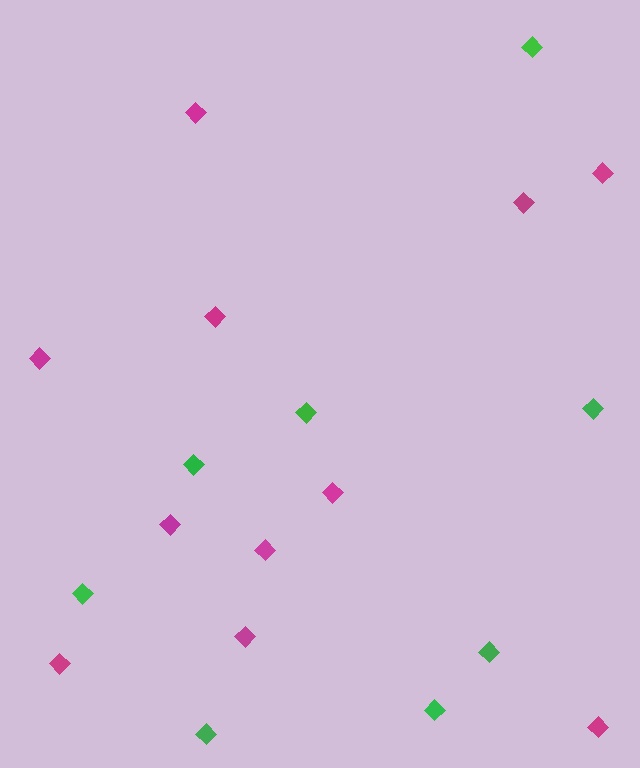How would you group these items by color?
There are 2 groups: one group of magenta diamonds (11) and one group of green diamonds (8).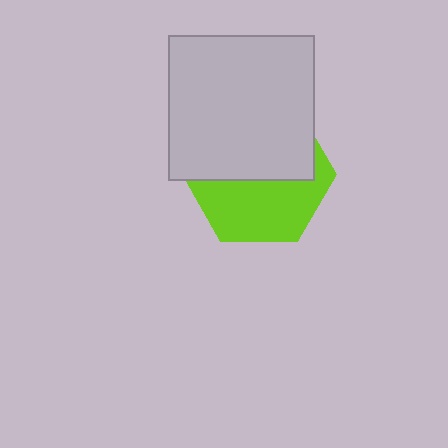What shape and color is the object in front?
The object in front is a light gray square.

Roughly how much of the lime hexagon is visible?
About half of it is visible (roughly 47%).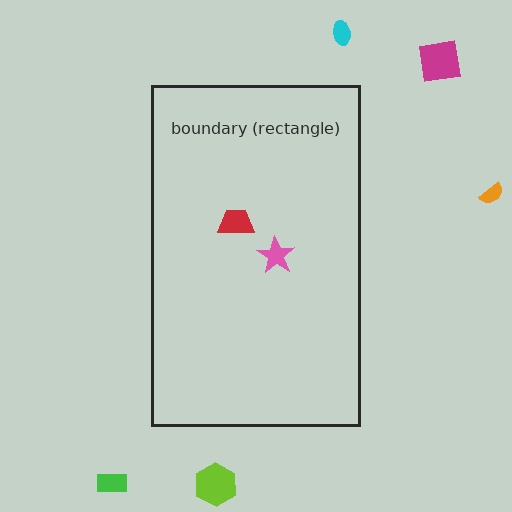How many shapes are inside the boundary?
2 inside, 5 outside.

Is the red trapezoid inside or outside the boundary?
Inside.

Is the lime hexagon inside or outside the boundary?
Outside.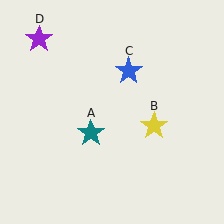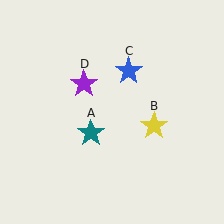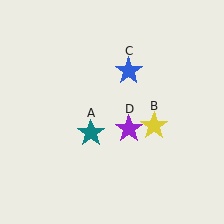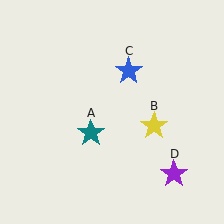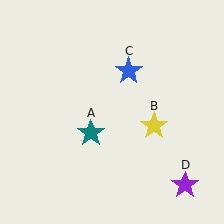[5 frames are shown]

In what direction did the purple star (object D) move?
The purple star (object D) moved down and to the right.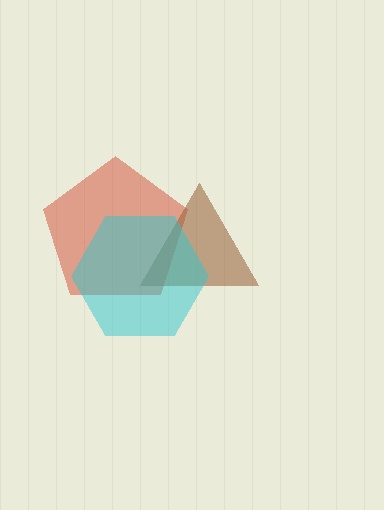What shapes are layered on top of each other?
The layered shapes are: a red pentagon, a brown triangle, a cyan hexagon.